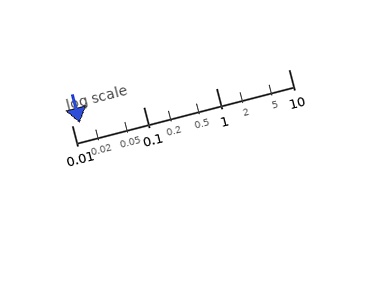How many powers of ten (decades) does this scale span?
The scale spans 3 decades, from 0.01 to 10.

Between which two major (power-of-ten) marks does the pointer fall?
The pointer is between 0.01 and 0.1.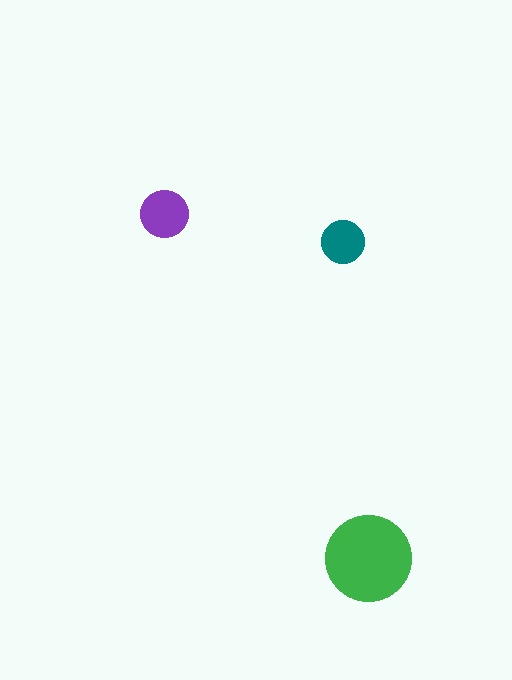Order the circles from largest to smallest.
the green one, the purple one, the teal one.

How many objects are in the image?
There are 3 objects in the image.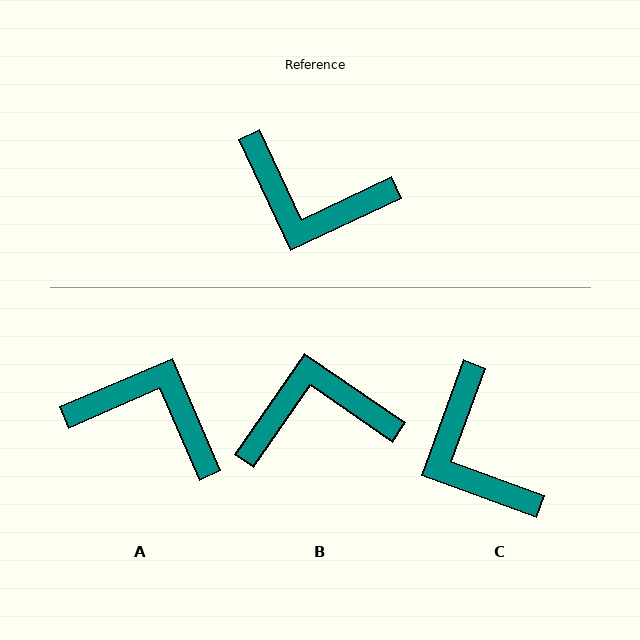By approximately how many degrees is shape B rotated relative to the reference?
Approximately 150 degrees clockwise.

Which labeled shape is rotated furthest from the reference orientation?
A, about 178 degrees away.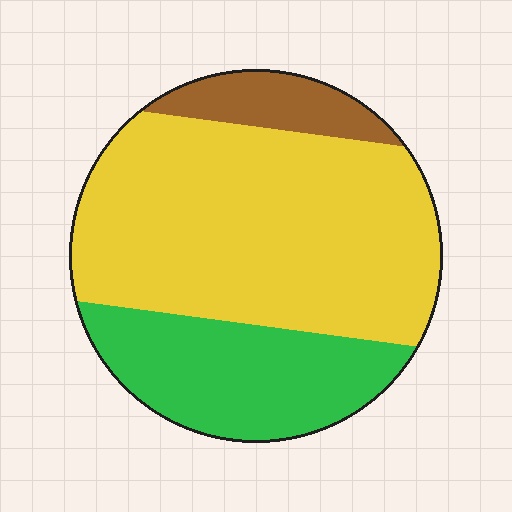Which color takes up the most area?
Yellow, at roughly 65%.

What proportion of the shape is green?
Green covers about 25% of the shape.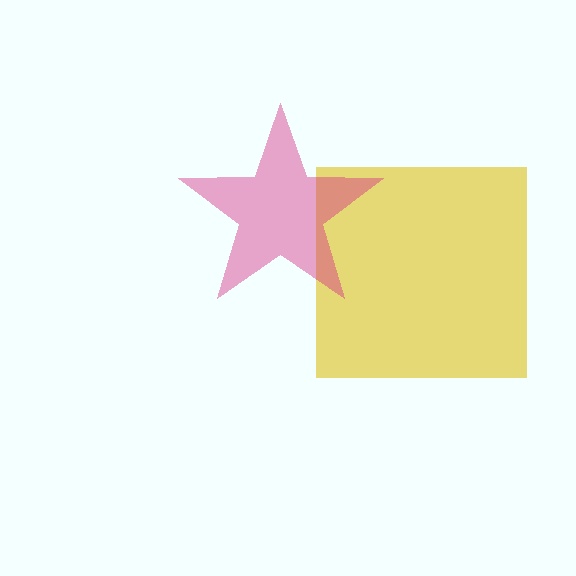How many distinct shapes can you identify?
There are 2 distinct shapes: a yellow square, a magenta star.